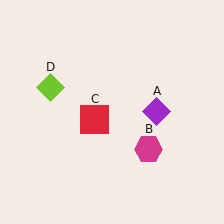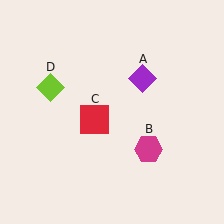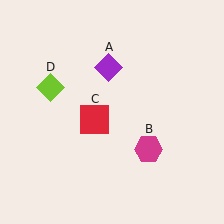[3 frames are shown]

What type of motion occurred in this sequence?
The purple diamond (object A) rotated counterclockwise around the center of the scene.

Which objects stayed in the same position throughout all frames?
Magenta hexagon (object B) and red square (object C) and lime diamond (object D) remained stationary.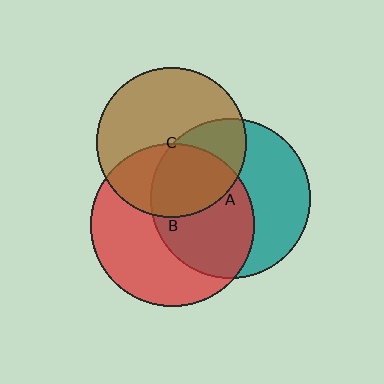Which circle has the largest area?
Circle B (red).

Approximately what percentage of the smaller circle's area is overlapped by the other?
Approximately 40%.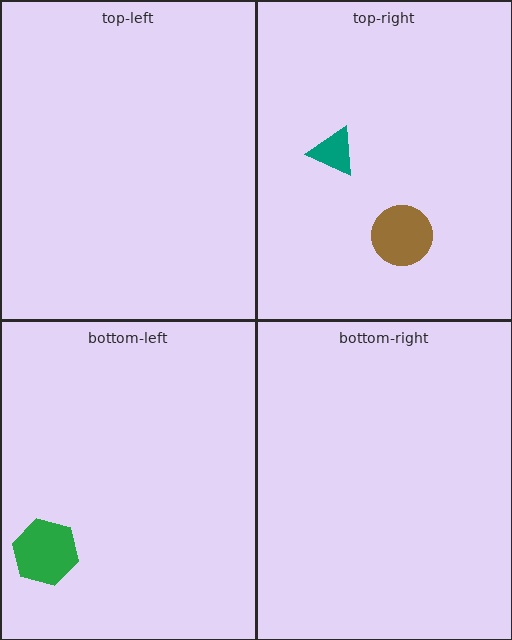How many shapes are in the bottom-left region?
1.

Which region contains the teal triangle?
The top-right region.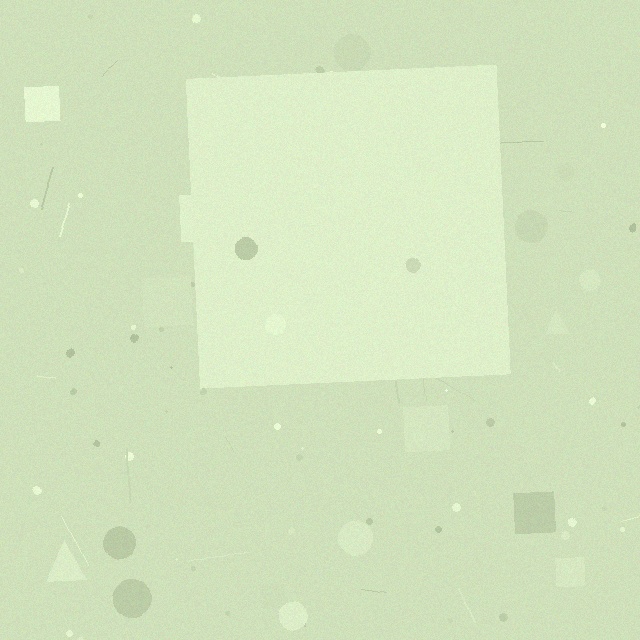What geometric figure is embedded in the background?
A square is embedded in the background.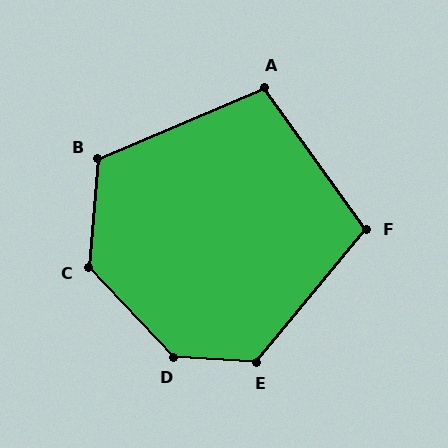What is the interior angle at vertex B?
Approximately 118 degrees (obtuse).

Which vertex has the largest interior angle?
D, at approximately 137 degrees.